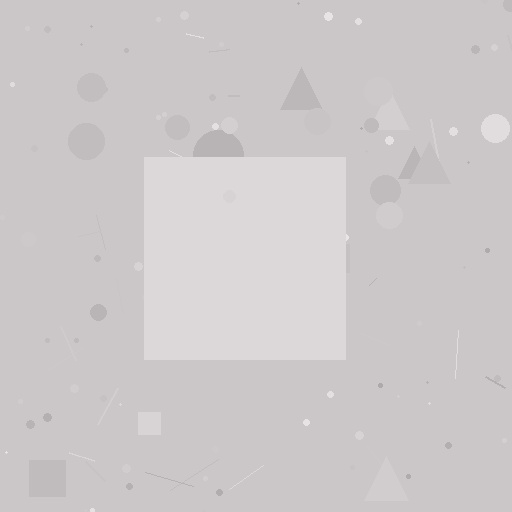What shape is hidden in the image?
A square is hidden in the image.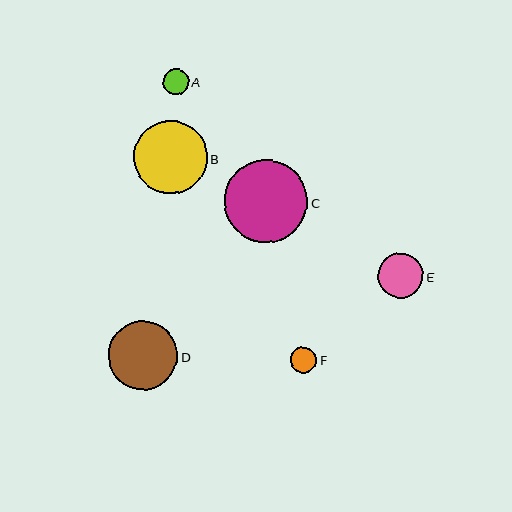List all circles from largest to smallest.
From largest to smallest: C, B, D, E, F, A.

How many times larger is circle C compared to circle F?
Circle C is approximately 3.1 times the size of circle F.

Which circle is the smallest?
Circle A is the smallest with a size of approximately 26 pixels.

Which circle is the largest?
Circle C is the largest with a size of approximately 83 pixels.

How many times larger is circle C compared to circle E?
Circle C is approximately 1.8 times the size of circle E.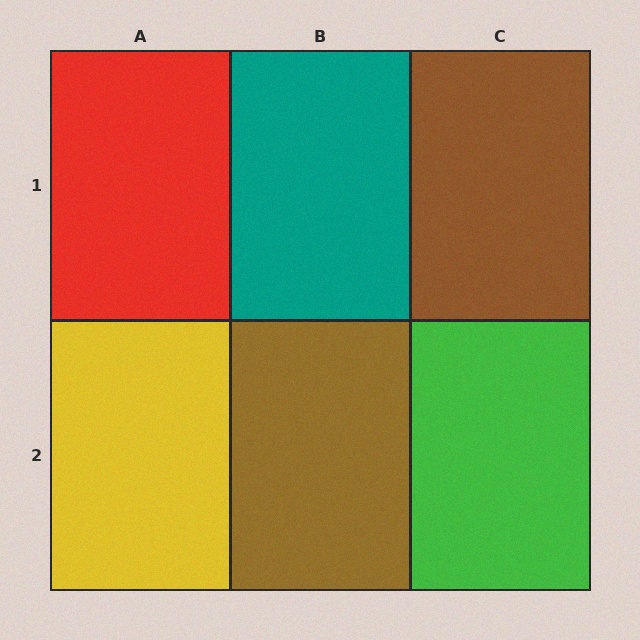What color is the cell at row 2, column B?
Brown.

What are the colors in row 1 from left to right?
Red, teal, brown.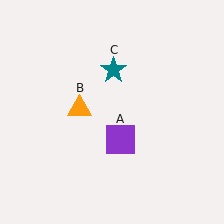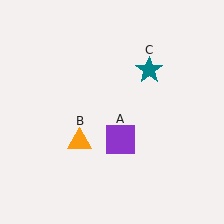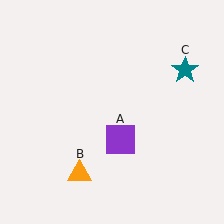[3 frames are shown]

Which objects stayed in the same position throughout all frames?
Purple square (object A) remained stationary.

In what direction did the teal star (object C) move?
The teal star (object C) moved right.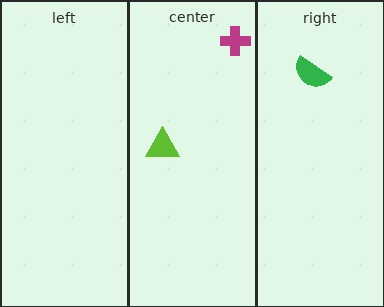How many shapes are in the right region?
1.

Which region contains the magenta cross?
The center region.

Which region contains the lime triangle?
The center region.